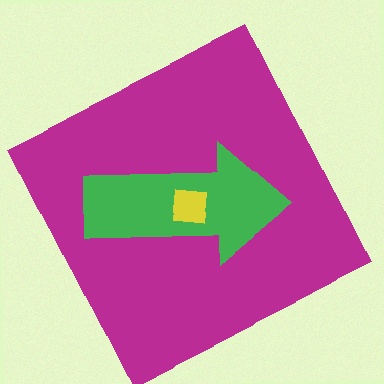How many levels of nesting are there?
3.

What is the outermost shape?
The magenta square.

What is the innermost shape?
The yellow square.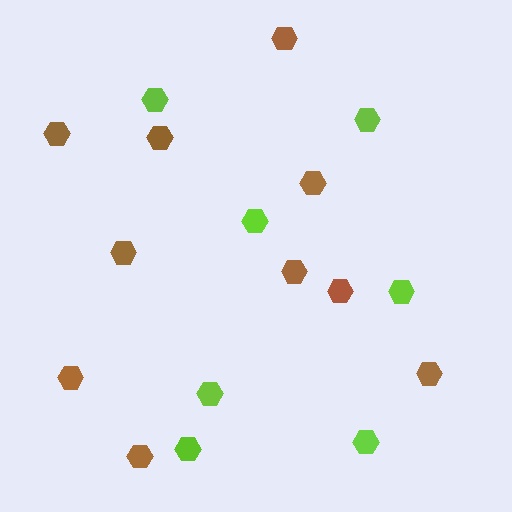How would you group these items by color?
There are 2 groups: one group of brown hexagons (10) and one group of lime hexagons (7).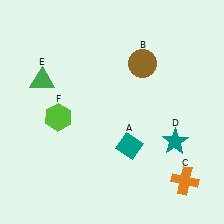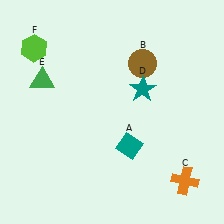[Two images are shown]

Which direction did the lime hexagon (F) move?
The lime hexagon (F) moved up.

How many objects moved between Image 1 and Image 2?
2 objects moved between the two images.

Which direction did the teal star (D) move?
The teal star (D) moved up.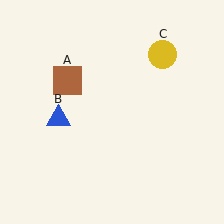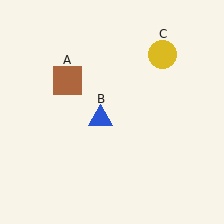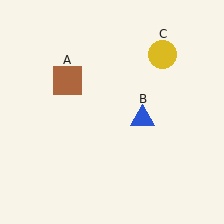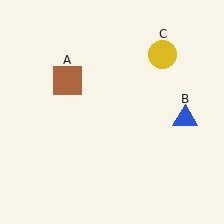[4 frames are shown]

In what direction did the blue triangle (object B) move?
The blue triangle (object B) moved right.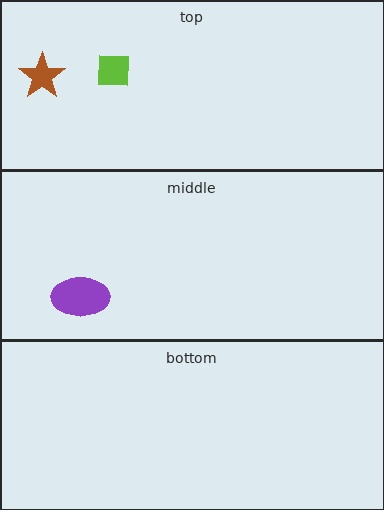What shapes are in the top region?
The lime square, the brown star.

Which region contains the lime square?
The top region.